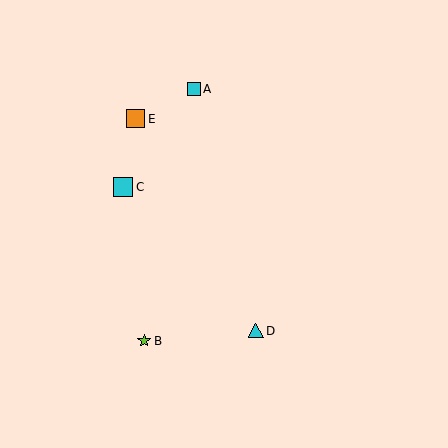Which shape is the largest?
The cyan square (labeled C) is the largest.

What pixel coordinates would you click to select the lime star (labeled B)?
Click at (144, 341) to select the lime star B.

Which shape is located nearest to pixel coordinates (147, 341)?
The lime star (labeled B) at (144, 341) is nearest to that location.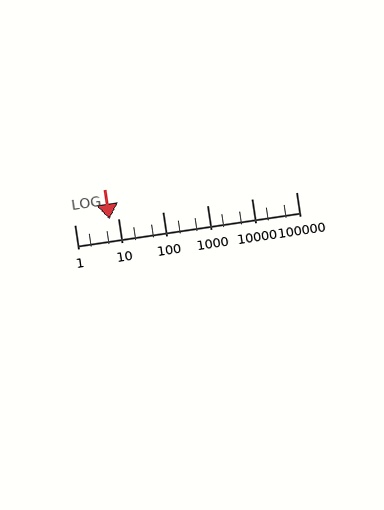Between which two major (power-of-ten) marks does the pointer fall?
The pointer is between 1 and 10.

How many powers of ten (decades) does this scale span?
The scale spans 5 decades, from 1 to 100000.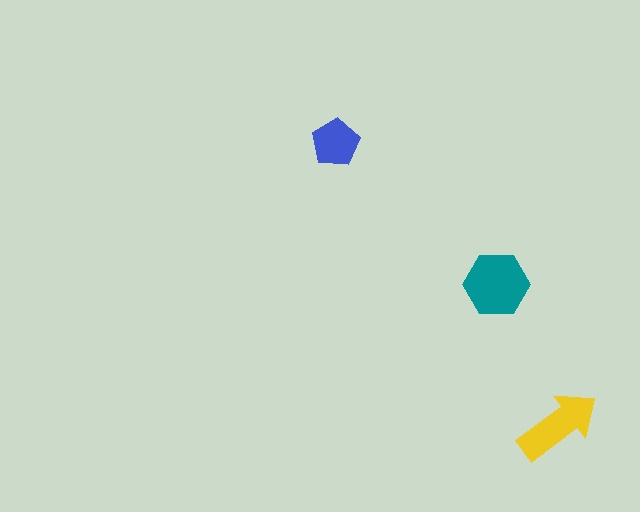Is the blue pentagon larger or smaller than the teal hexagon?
Smaller.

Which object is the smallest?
The blue pentagon.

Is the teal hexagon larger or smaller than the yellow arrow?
Larger.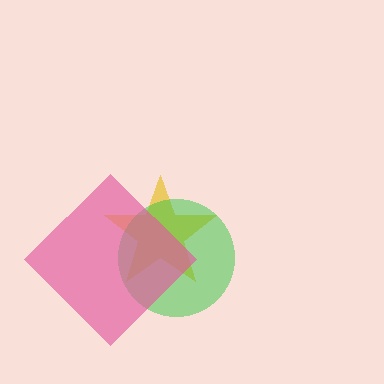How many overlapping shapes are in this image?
There are 3 overlapping shapes in the image.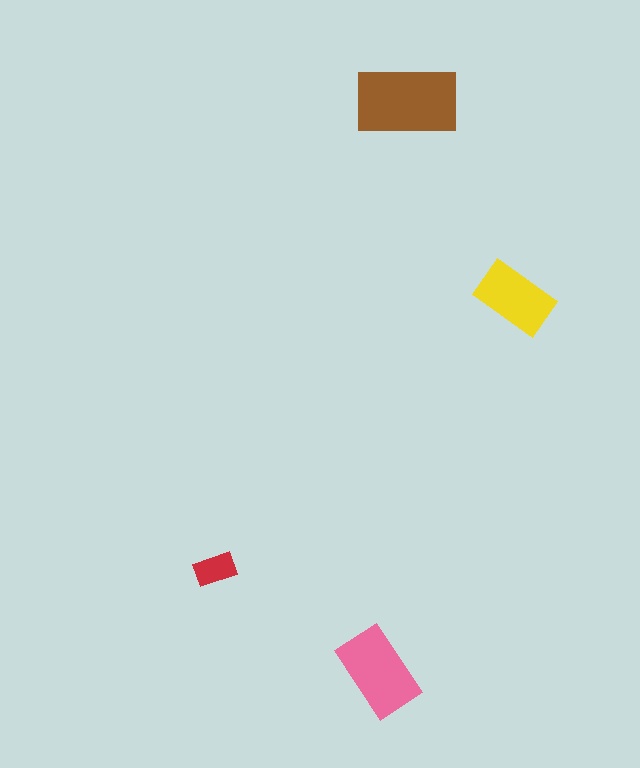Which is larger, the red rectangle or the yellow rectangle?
The yellow one.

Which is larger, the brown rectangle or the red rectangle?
The brown one.